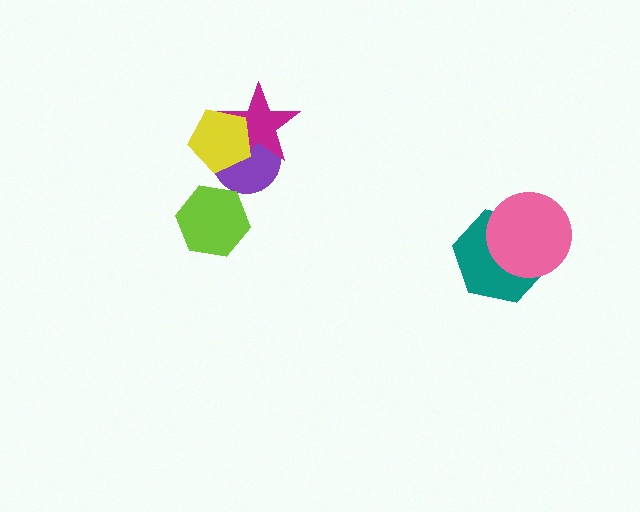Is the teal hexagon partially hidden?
Yes, it is partially covered by another shape.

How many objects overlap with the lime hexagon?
0 objects overlap with the lime hexagon.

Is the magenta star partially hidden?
Yes, it is partially covered by another shape.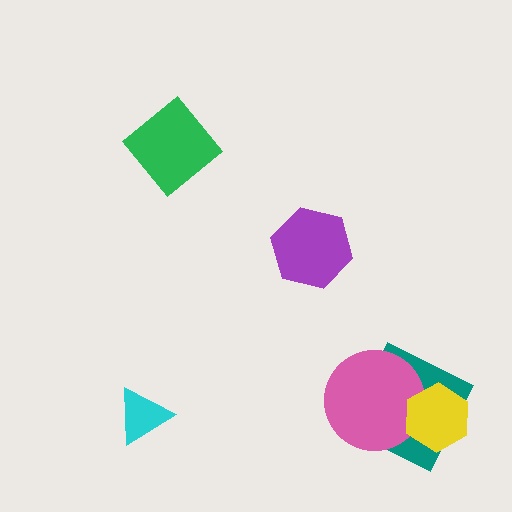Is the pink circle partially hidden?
Yes, it is partially covered by another shape.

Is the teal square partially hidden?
Yes, it is partially covered by another shape.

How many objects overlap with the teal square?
2 objects overlap with the teal square.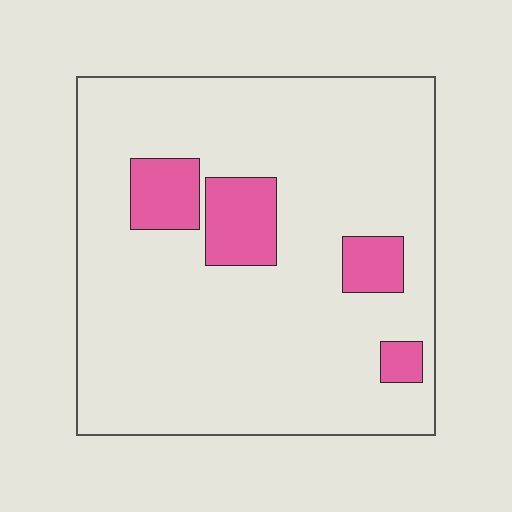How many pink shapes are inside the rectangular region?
4.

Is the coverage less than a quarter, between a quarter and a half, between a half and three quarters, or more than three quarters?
Less than a quarter.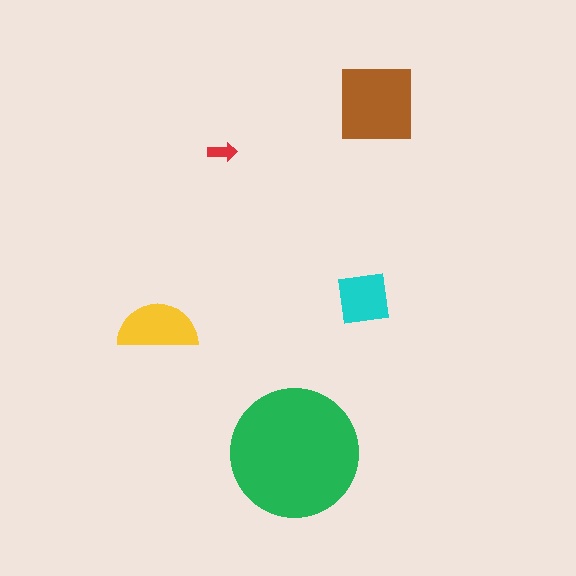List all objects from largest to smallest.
The green circle, the brown square, the yellow semicircle, the cyan square, the red arrow.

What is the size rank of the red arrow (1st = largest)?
5th.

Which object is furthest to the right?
The brown square is rightmost.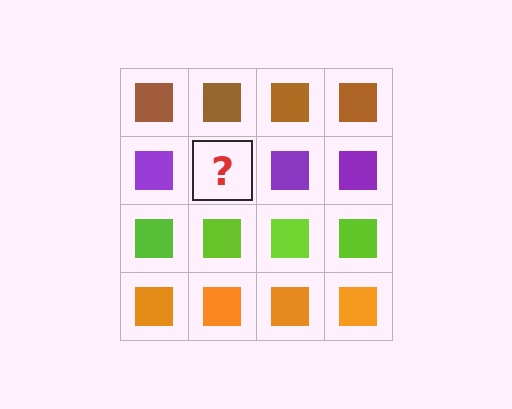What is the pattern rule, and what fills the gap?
The rule is that each row has a consistent color. The gap should be filled with a purple square.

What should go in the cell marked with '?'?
The missing cell should contain a purple square.